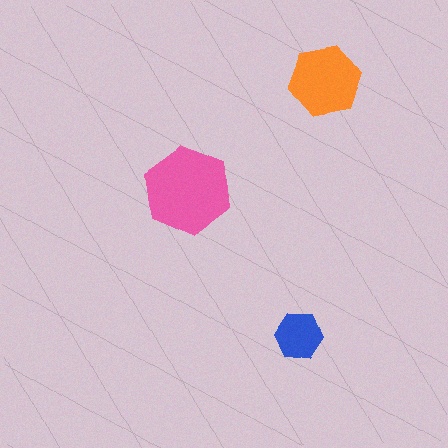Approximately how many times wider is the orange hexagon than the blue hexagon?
About 1.5 times wider.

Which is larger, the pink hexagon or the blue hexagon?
The pink one.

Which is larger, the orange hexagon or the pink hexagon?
The pink one.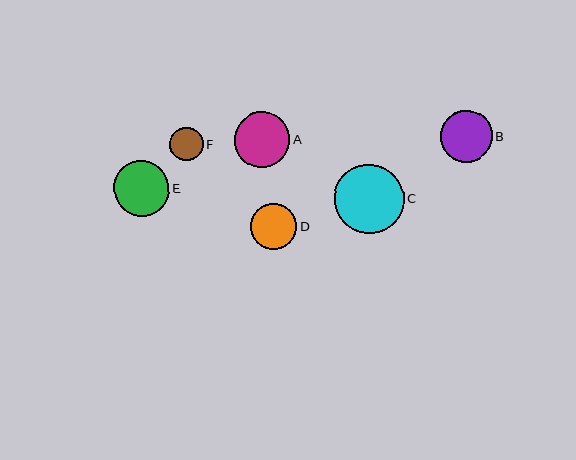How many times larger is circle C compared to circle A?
Circle C is approximately 1.2 times the size of circle A.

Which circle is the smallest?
Circle F is the smallest with a size of approximately 33 pixels.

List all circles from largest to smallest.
From largest to smallest: C, A, E, B, D, F.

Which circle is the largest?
Circle C is the largest with a size of approximately 69 pixels.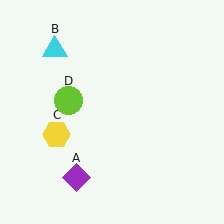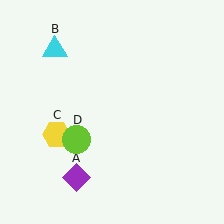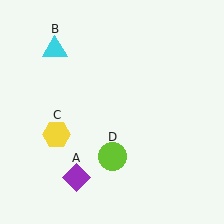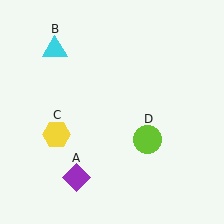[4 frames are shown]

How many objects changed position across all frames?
1 object changed position: lime circle (object D).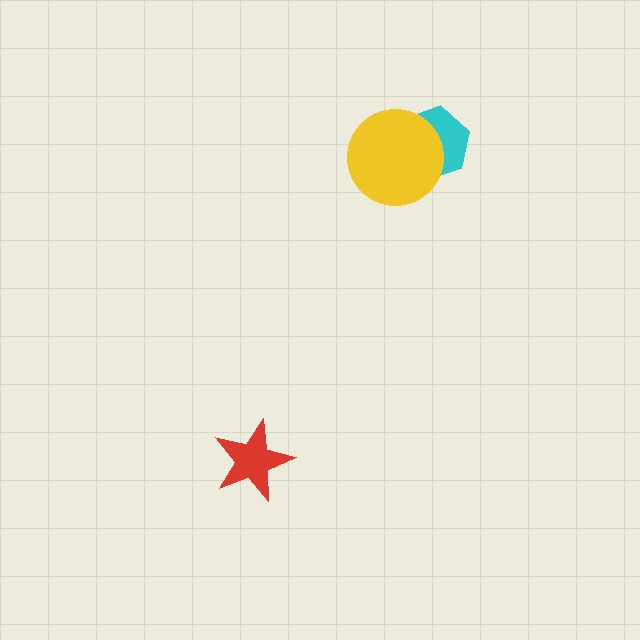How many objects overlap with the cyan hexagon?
1 object overlaps with the cyan hexagon.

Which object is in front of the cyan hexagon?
The yellow circle is in front of the cyan hexagon.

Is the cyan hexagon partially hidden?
Yes, it is partially covered by another shape.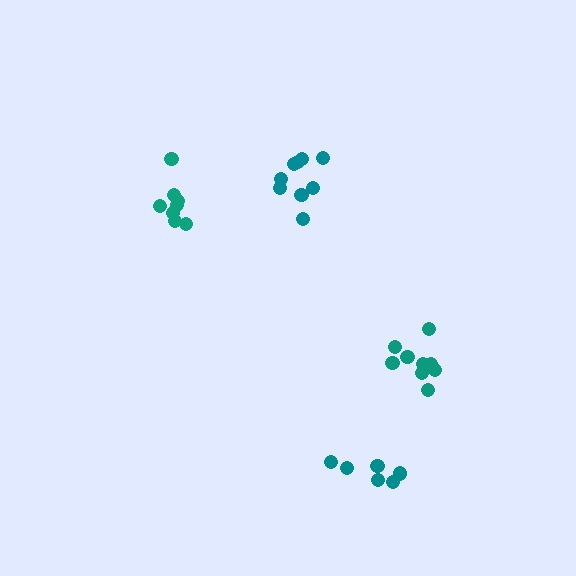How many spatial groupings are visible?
There are 4 spatial groupings.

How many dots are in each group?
Group 1: 9 dots, Group 2: 6 dots, Group 3: 9 dots, Group 4: 8 dots (32 total).